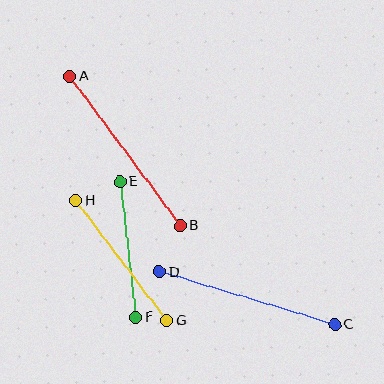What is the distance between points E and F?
The distance is approximately 137 pixels.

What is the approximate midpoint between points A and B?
The midpoint is at approximately (125, 151) pixels.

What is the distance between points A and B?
The distance is approximately 186 pixels.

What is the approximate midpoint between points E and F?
The midpoint is at approximately (128, 249) pixels.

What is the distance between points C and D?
The distance is approximately 183 pixels.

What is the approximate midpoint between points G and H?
The midpoint is at approximately (121, 261) pixels.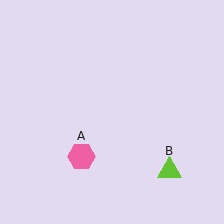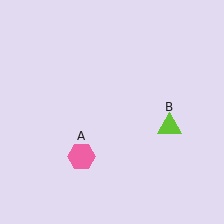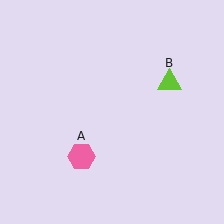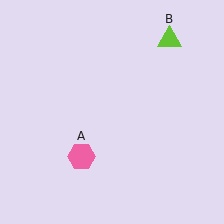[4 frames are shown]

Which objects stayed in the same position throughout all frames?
Pink hexagon (object A) remained stationary.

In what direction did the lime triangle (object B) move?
The lime triangle (object B) moved up.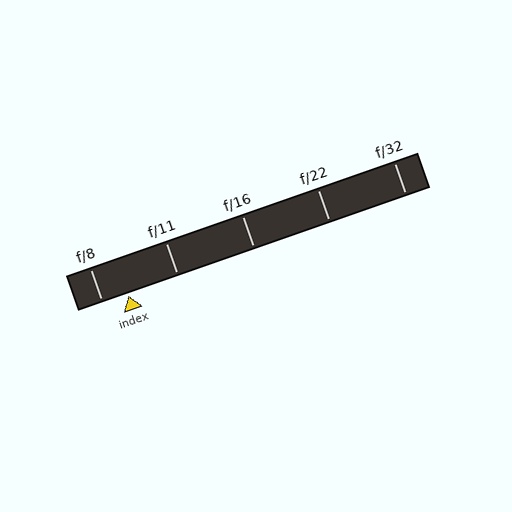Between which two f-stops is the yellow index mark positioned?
The index mark is between f/8 and f/11.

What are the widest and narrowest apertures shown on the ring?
The widest aperture shown is f/8 and the narrowest is f/32.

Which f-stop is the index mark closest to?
The index mark is closest to f/8.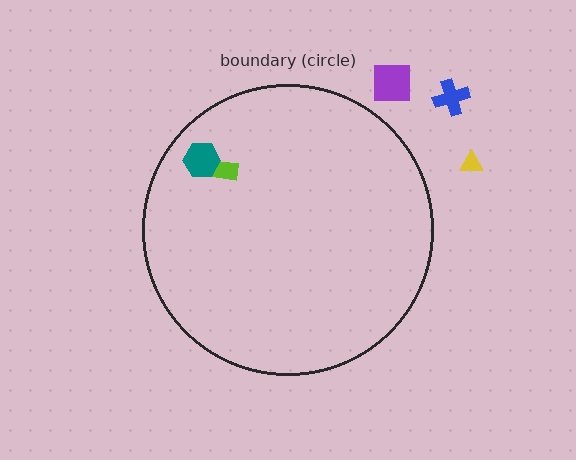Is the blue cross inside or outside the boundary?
Outside.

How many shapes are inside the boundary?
2 inside, 3 outside.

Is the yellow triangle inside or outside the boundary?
Outside.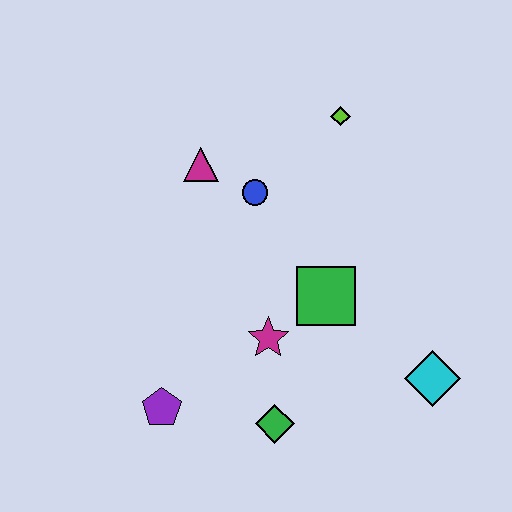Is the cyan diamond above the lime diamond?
No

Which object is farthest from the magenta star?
The lime diamond is farthest from the magenta star.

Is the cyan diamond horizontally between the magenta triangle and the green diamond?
No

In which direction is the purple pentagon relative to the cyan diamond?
The purple pentagon is to the left of the cyan diamond.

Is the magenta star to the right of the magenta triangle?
Yes